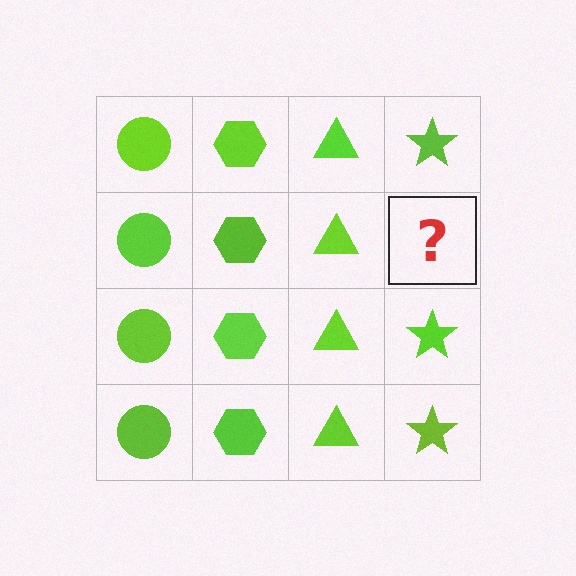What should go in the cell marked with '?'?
The missing cell should contain a lime star.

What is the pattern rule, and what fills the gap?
The rule is that each column has a consistent shape. The gap should be filled with a lime star.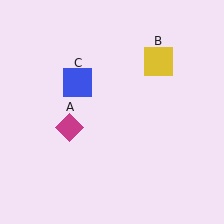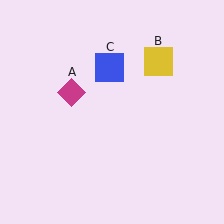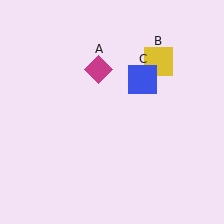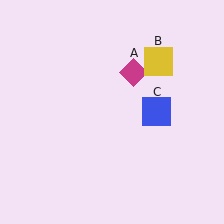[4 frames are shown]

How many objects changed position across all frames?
2 objects changed position: magenta diamond (object A), blue square (object C).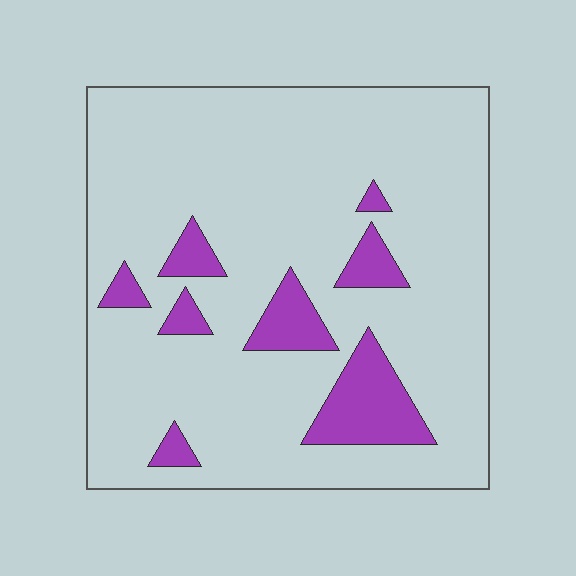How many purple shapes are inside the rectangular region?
8.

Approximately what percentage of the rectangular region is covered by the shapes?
Approximately 15%.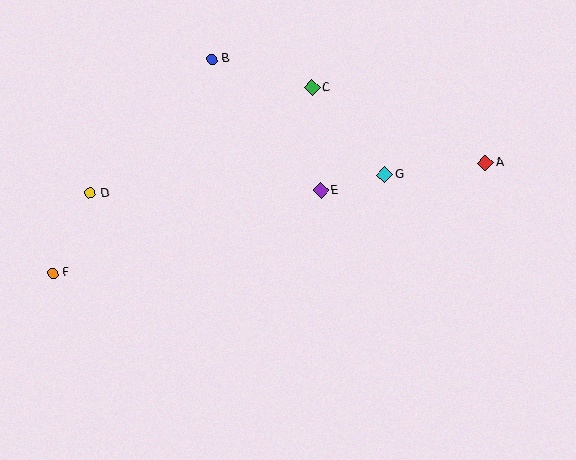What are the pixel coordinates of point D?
Point D is at (90, 193).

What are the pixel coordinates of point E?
Point E is at (321, 190).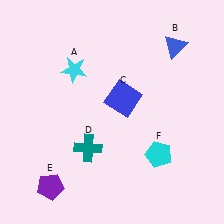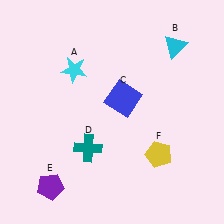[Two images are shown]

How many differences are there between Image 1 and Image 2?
There are 2 differences between the two images.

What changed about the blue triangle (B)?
In Image 1, B is blue. In Image 2, it changed to cyan.